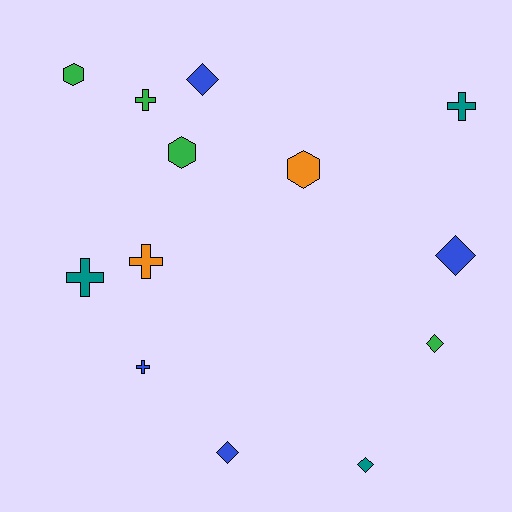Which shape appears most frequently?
Diamond, with 5 objects.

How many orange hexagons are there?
There is 1 orange hexagon.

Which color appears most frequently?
Blue, with 4 objects.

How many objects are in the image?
There are 13 objects.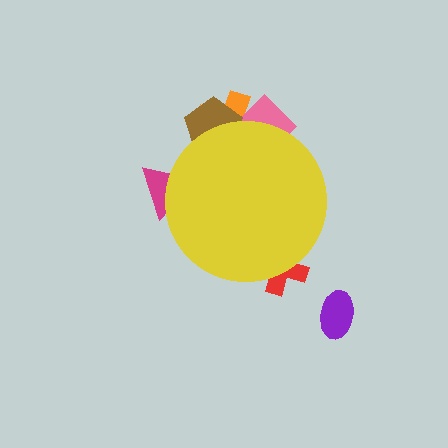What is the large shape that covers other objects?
A yellow circle.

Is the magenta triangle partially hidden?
Yes, the magenta triangle is partially hidden behind the yellow circle.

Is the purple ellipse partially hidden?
No, the purple ellipse is fully visible.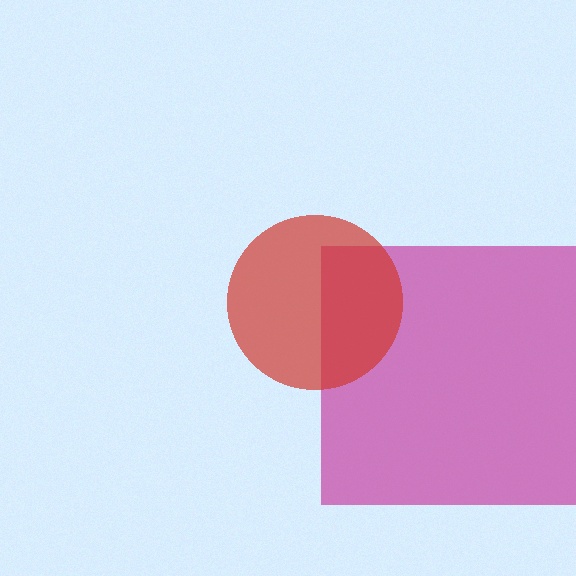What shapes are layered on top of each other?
The layered shapes are: a magenta square, a red circle.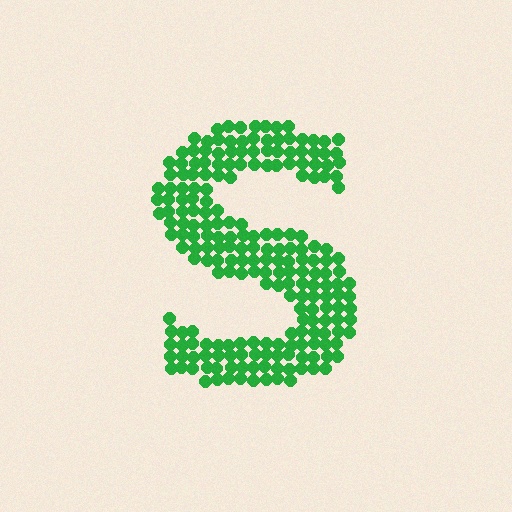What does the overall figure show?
The overall figure shows the letter S.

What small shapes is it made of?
It is made of small circles.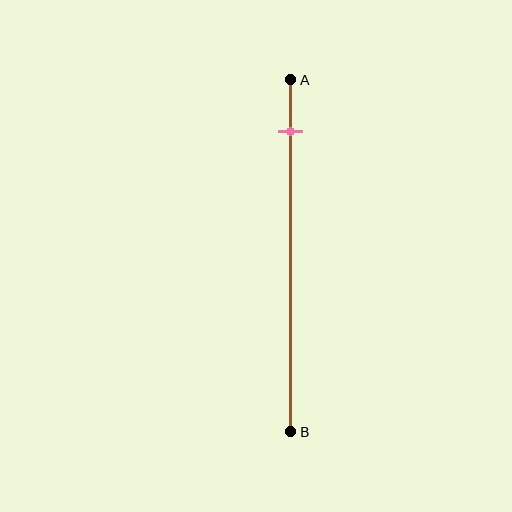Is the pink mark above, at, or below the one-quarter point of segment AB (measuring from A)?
The pink mark is above the one-quarter point of segment AB.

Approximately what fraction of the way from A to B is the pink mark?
The pink mark is approximately 15% of the way from A to B.